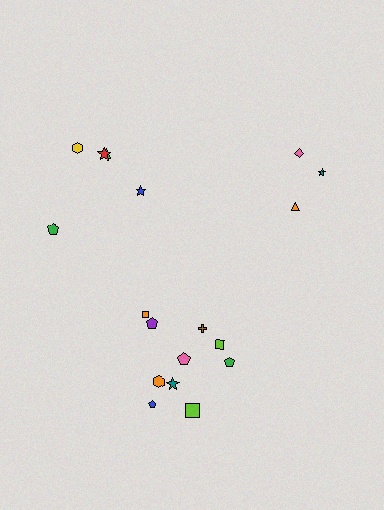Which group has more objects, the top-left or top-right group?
The top-left group.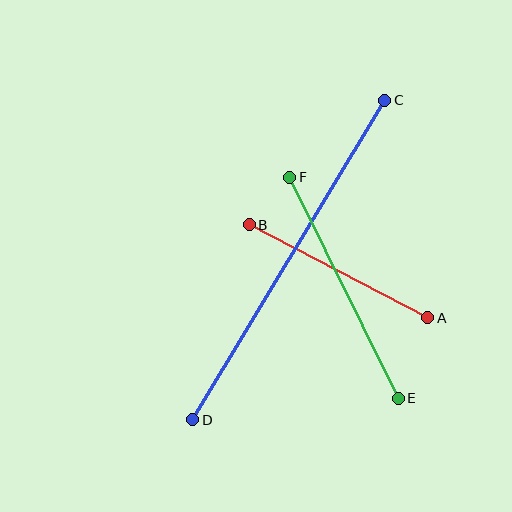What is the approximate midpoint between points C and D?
The midpoint is at approximately (289, 260) pixels.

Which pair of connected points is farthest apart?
Points C and D are farthest apart.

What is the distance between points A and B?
The distance is approximately 202 pixels.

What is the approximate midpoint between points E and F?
The midpoint is at approximately (344, 288) pixels.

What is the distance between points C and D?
The distance is approximately 373 pixels.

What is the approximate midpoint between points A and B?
The midpoint is at approximately (339, 271) pixels.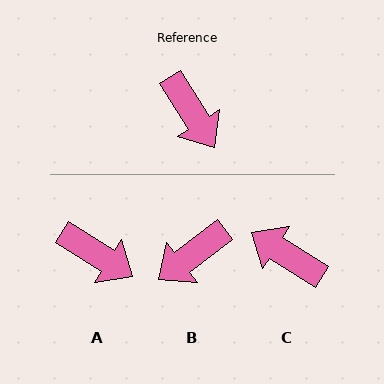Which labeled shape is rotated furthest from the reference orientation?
C, about 155 degrees away.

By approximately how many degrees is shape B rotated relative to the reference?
Approximately 85 degrees clockwise.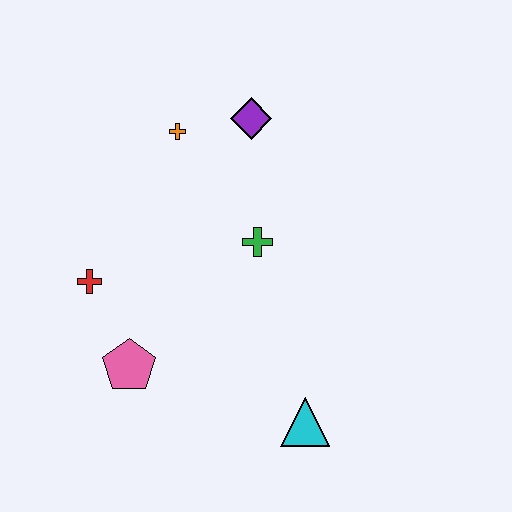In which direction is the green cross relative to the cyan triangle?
The green cross is above the cyan triangle.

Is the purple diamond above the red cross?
Yes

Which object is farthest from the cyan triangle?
The orange cross is farthest from the cyan triangle.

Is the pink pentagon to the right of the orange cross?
No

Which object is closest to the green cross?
The purple diamond is closest to the green cross.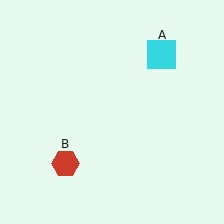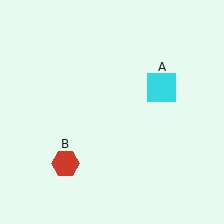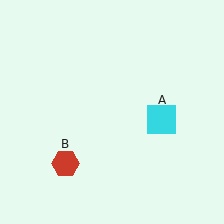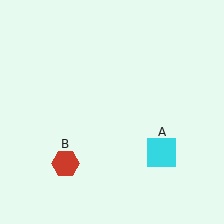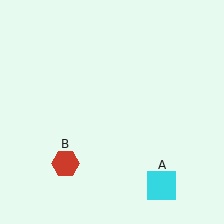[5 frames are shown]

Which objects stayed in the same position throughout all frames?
Red hexagon (object B) remained stationary.